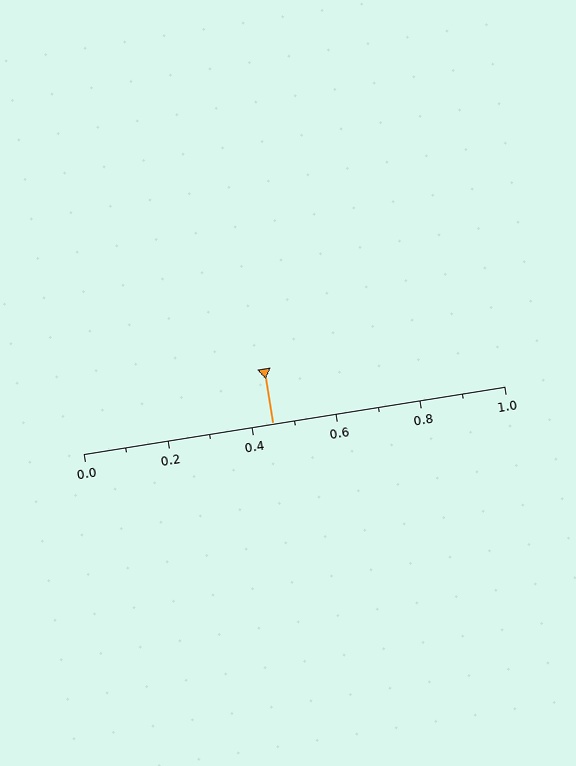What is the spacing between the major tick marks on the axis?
The major ticks are spaced 0.2 apart.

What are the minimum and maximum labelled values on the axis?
The axis runs from 0.0 to 1.0.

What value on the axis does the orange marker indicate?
The marker indicates approximately 0.45.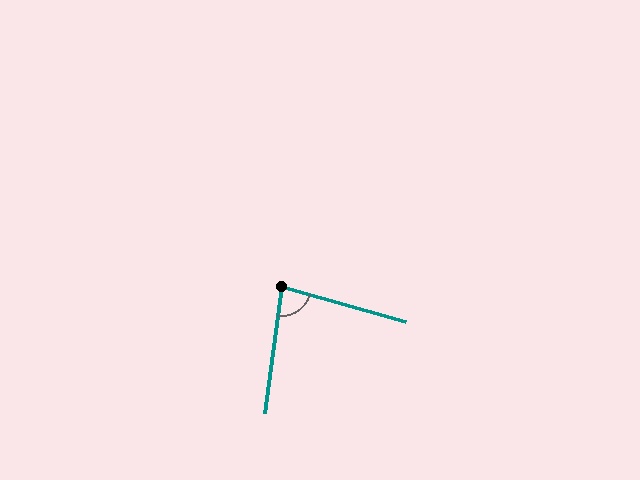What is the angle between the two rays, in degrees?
Approximately 82 degrees.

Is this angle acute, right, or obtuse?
It is acute.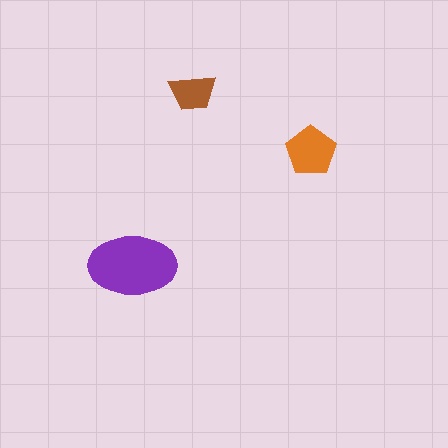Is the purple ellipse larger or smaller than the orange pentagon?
Larger.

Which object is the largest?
The purple ellipse.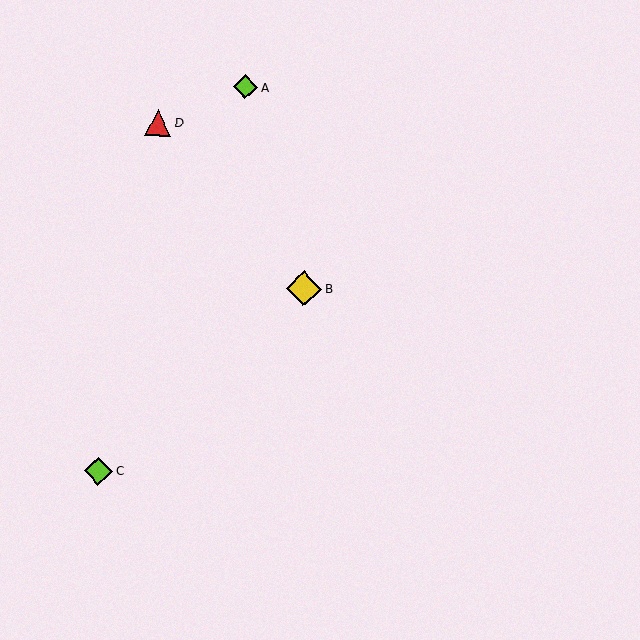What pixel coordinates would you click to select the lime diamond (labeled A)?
Click at (246, 87) to select the lime diamond A.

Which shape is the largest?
The yellow diamond (labeled B) is the largest.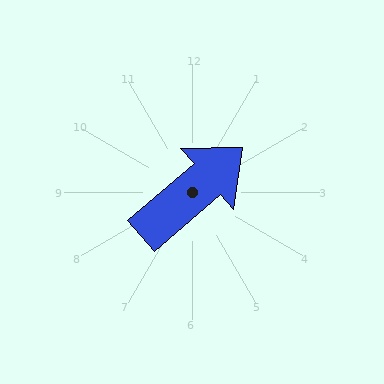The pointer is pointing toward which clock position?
Roughly 2 o'clock.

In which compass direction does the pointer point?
Northeast.